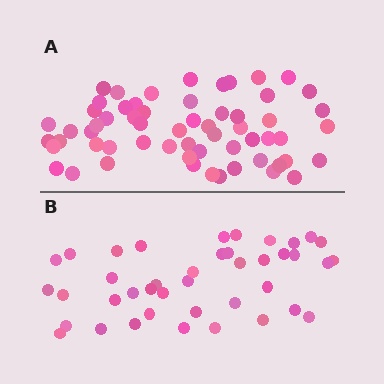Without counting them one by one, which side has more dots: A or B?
Region A (the top region) has more dots.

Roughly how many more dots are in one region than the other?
Region A has approximately 20 more dots than region B.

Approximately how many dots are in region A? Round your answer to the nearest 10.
About 60 dots.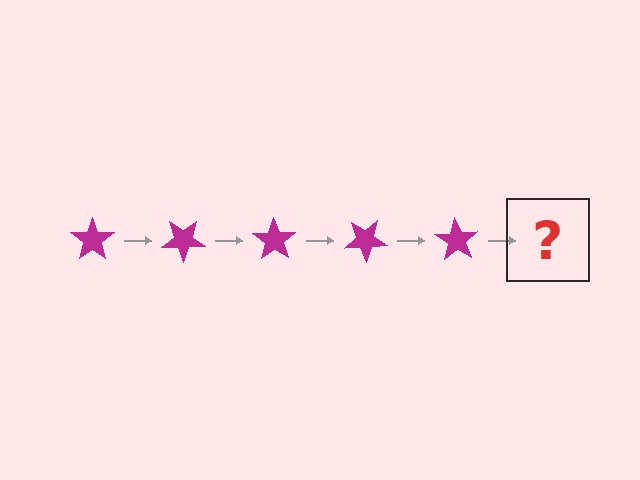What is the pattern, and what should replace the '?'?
The pattern is that the star rotates 35 degrees each step. The '?' should be a magenta star rotated 175 degrees.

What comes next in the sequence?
The next element should be a magenta star rotated 175 degrees.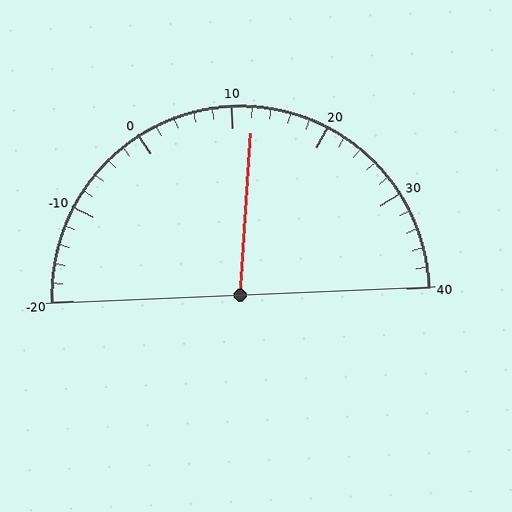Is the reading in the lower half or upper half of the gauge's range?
The reading is in the upper half of the range (-20 to 40).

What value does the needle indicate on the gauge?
The needle indicates approximately 12.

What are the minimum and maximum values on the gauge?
The gauge ranges from -20 to 40.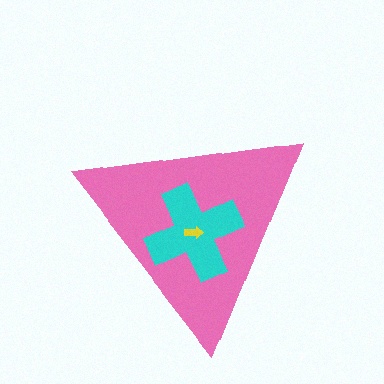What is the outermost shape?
The pink triangle.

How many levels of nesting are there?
3.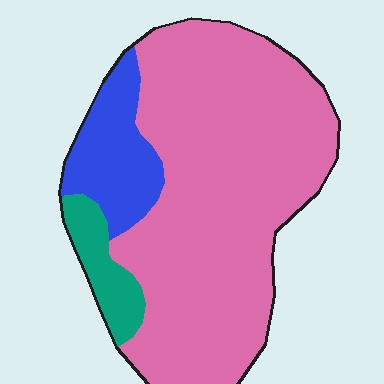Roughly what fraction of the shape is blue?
Blue covers roughly 15% of the shape.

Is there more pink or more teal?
Pink.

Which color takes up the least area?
Teal, at roughly 10%.